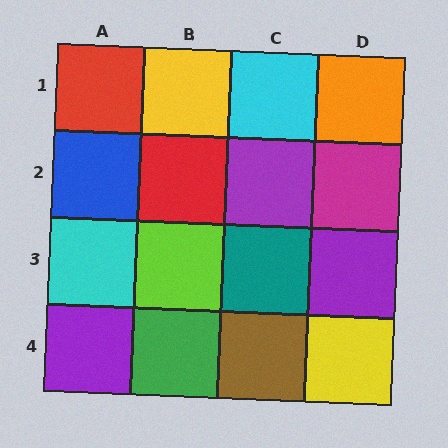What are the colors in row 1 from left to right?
Red, yellow, cyan, orange.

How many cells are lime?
1 cell is lime.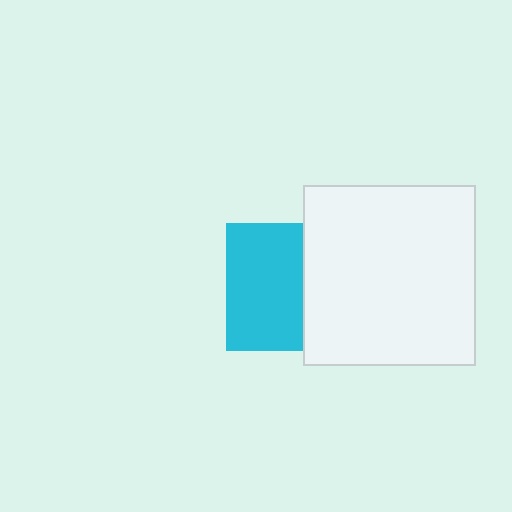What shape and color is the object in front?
The object in front is a white rectangle.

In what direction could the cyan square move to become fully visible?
The cyan square could move left. That would shift it out from behind the white rectangle entirely.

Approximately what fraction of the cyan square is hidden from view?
Roughly 39% of the cyan square is hidden behind the white rectangle.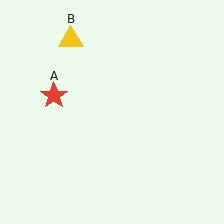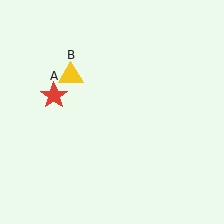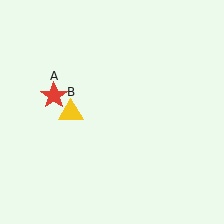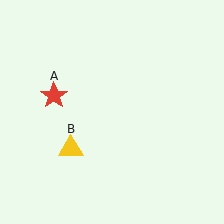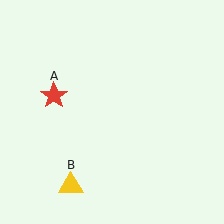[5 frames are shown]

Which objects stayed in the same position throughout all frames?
Red star (object A) remained stationary.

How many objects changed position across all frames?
1 object changed position: yellow triangle (object B).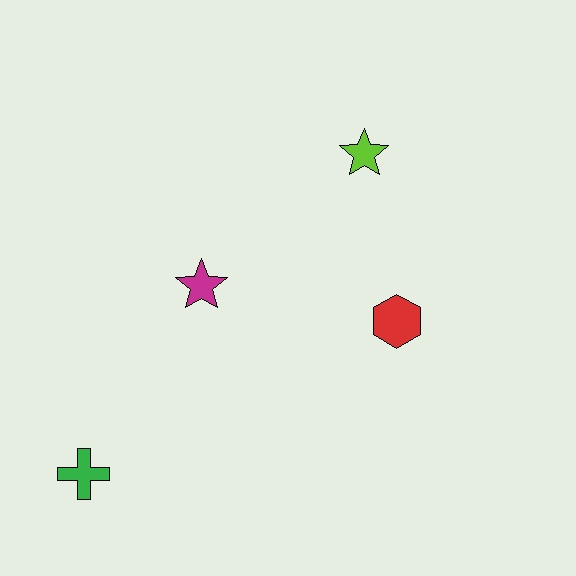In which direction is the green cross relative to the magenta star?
The green cross is below the magenta star.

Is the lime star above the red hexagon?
Yes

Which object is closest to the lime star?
The red hexagon is closest to the lime star.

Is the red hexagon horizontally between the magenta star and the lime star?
No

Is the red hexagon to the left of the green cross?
No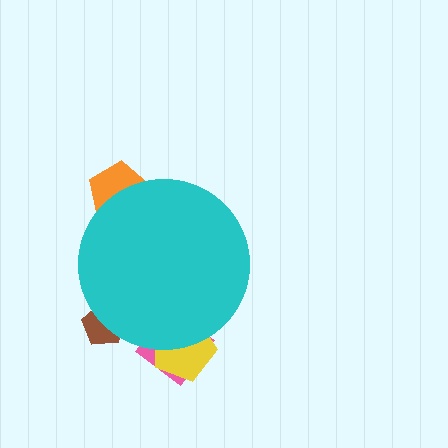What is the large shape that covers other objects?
A cyan circle.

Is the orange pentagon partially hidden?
Yes, the orange pentagon is partially hidden behind the cyan circle.